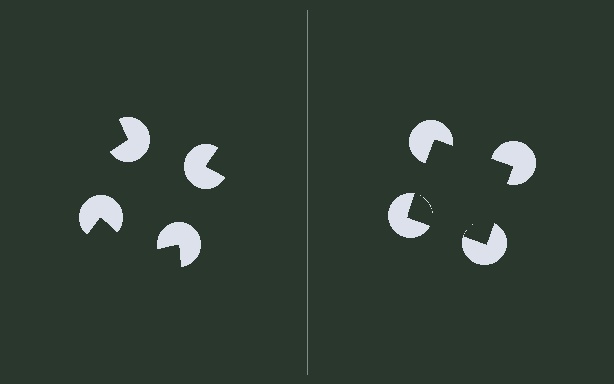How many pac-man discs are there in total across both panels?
8 — 4 on each side.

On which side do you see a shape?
An illusory square appears on the right side. On the left side the wedge cuts are rotated, so no coherent shape forms.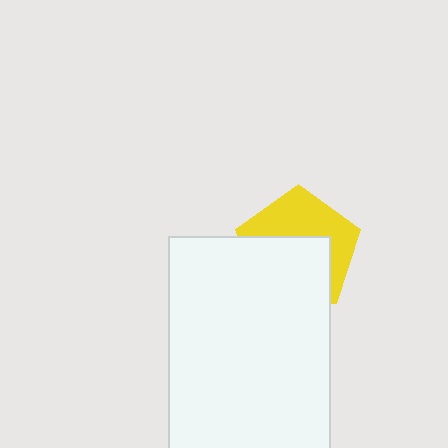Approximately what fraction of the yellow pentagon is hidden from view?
Roughly 55% of the yellow pentagon is hidden behind the white rectangle.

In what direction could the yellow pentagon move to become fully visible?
The yellow pentagon could move up. That would shift it out from behind the white rectangle entirely.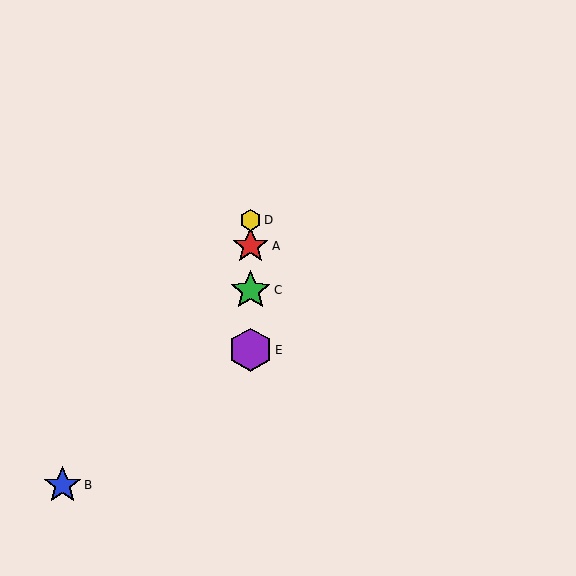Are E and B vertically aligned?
No, E is at x≈251 and B is at x≈62.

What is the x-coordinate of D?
Object D is at x≈251.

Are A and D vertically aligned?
Yes, both are at x≈251.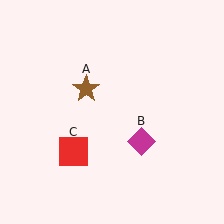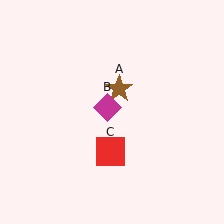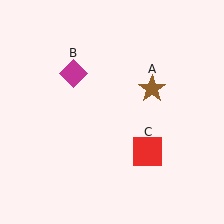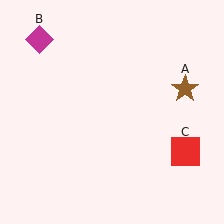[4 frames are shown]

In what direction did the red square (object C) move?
The red square (object C) moved right.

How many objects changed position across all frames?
3 objects changed position: brown star (object A), magenta diamond (object B), red square (object C).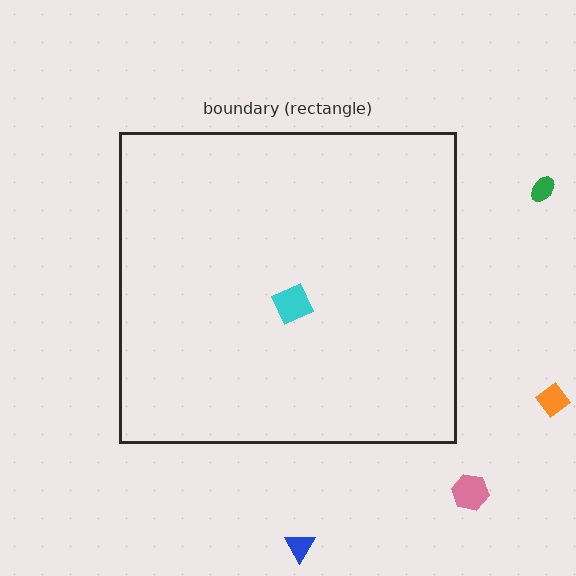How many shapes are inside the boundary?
1 inside, 4 outside.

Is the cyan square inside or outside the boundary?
Inside.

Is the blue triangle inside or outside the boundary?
Outside.